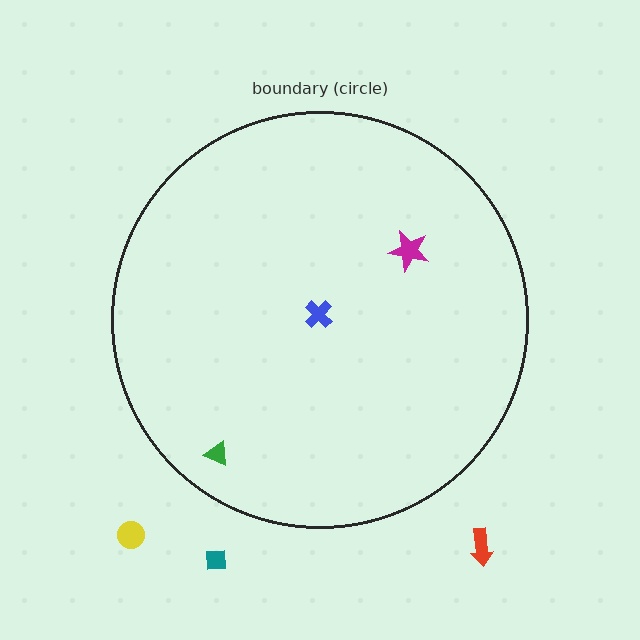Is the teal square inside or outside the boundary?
Outside.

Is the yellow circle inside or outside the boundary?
Outside.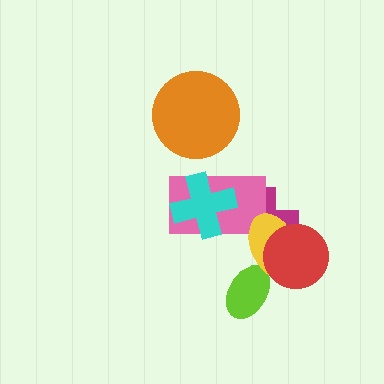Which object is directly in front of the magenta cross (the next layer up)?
The pink rectangle is directly in front of the magenta cross.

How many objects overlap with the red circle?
2 objects overlap with the red circle.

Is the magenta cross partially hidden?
Yes, it is partially covered by another shape.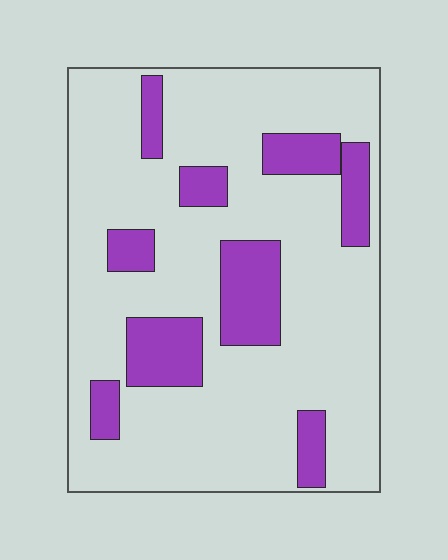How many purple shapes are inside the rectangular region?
9.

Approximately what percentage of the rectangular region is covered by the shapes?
Approximately 20%.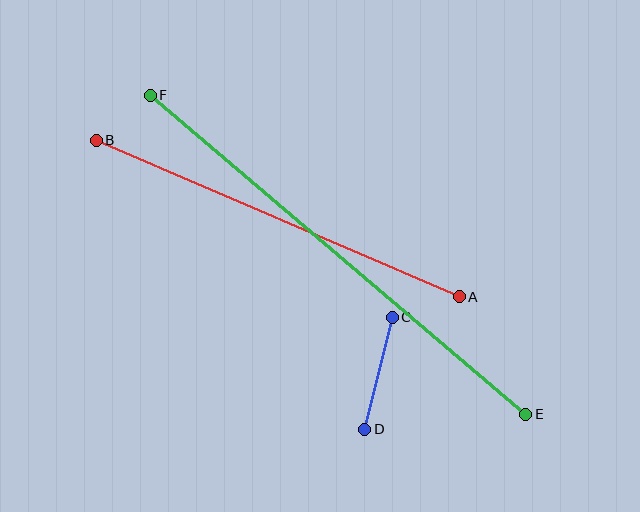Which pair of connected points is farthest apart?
Points E and F are farthest apart.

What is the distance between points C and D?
The distance is approximately 115 pixels.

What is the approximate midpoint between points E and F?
The midpoint is at approximately (338, 255) pixels.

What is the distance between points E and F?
The distance is approximately 493 pixels.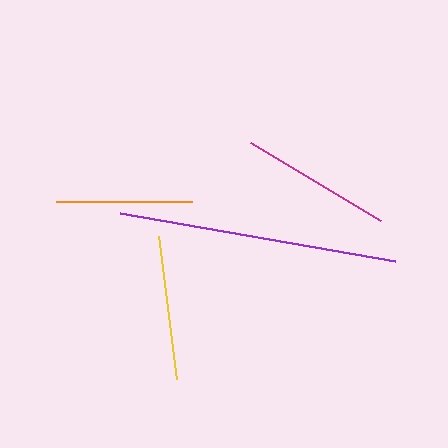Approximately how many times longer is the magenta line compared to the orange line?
The magenta line is approximately 1.1 times the length of the orange line.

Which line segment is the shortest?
The orange line is the shortest at approximately 137 pixels.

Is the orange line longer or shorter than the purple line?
The purple line is longer than the orange line.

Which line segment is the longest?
The purple line is the longest at approximately 279 pixels.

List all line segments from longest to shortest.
From longest to shortest: purple, magenta, yellow, orange.